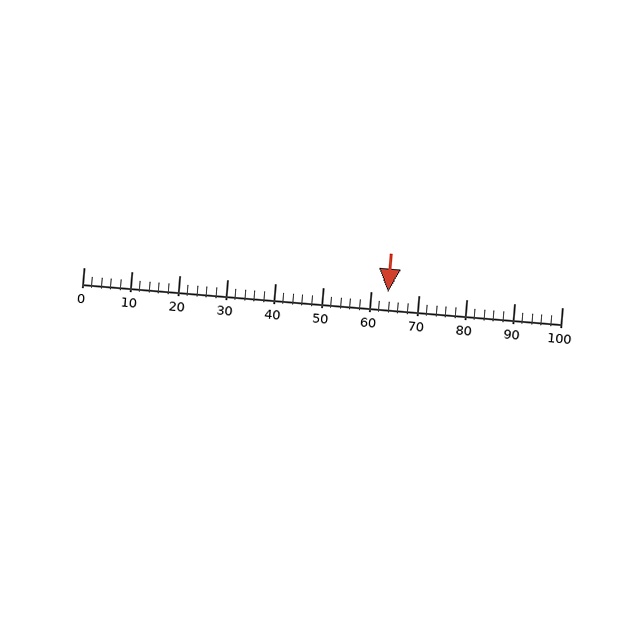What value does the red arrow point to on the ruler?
The red arrow points to approximately 64.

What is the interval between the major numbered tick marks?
The major tick marks are spaced 10 units apart.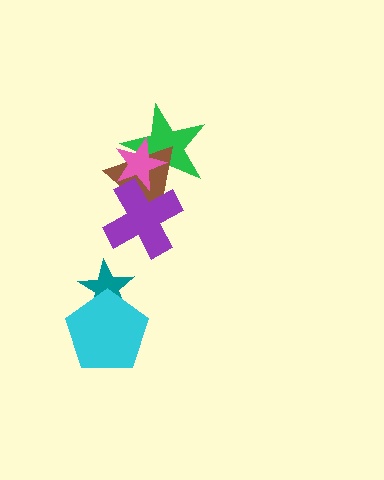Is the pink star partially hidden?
No, no other shape covers it.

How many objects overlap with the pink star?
3 objects overlap with the pink star.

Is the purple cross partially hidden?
Yes, it is partially covered by another shape.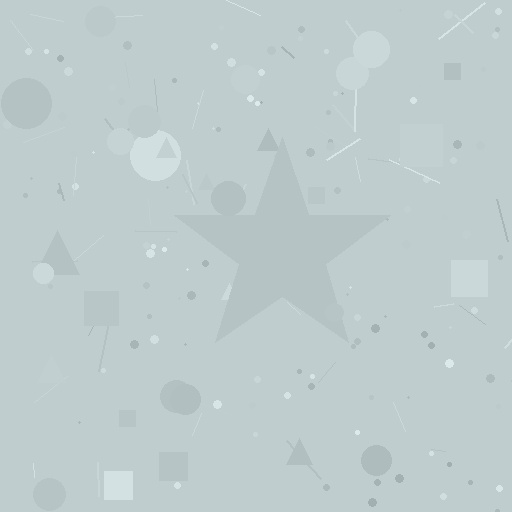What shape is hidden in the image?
A star is hidden in the image.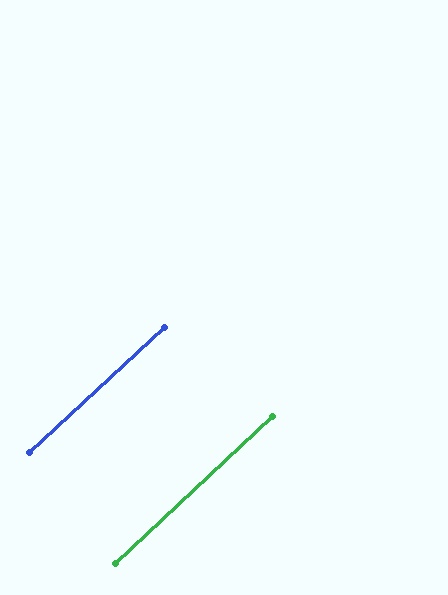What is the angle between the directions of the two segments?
Approximately 0 degrees.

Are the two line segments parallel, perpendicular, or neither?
Parallel — their directions differ by only 0.3°.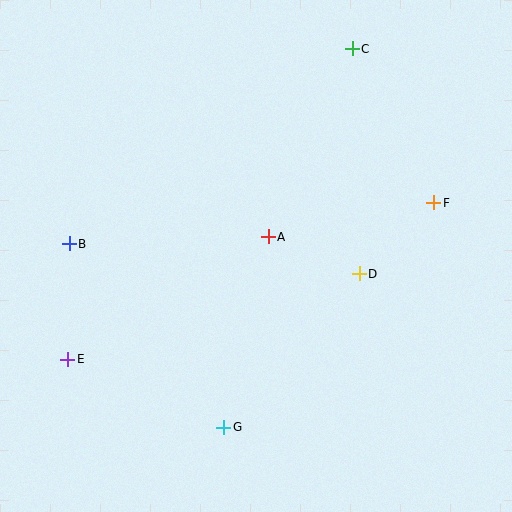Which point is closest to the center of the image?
Point A at (268, 237) is closest to the center.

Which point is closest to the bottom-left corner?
Point E is closest to the bottom-left corner.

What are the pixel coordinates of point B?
Point B is at (69, 244).